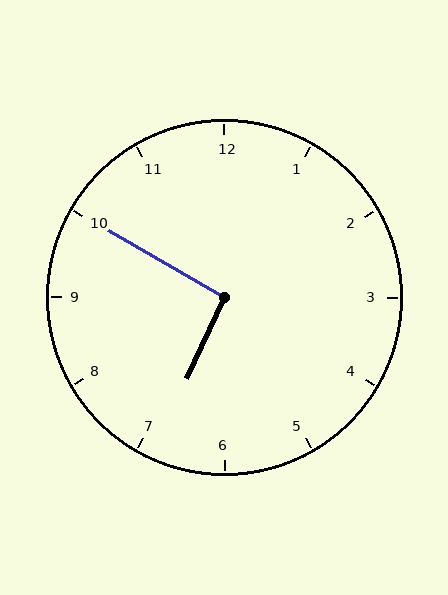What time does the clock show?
6:50.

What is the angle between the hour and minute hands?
Approximately 95 degrees.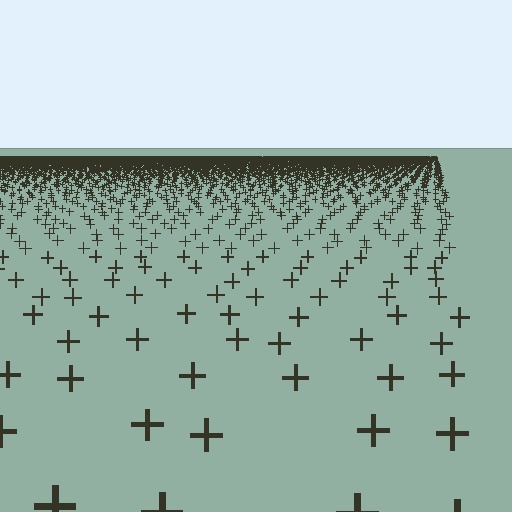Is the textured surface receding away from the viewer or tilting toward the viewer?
The surface is receding away from the viewer. Texture elements get smaller and denser toward the top.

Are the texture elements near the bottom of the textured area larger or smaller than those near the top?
Larger. Near the bottom, elements are closer to the viewer and appear at a bigger on-screen size.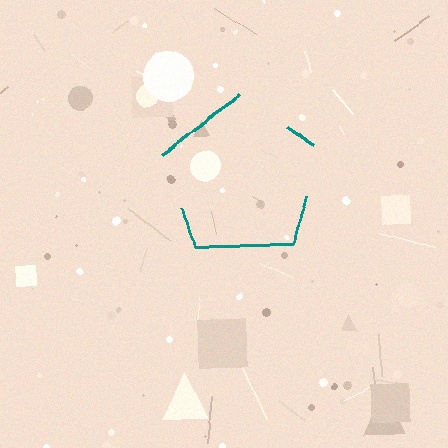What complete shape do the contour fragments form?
The contour fragments form a pentagon.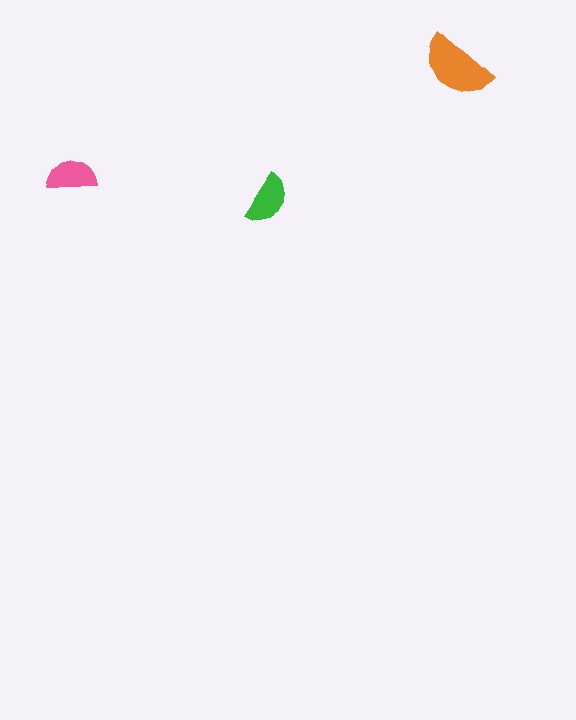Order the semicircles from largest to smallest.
the orange one, the green one, the pink one.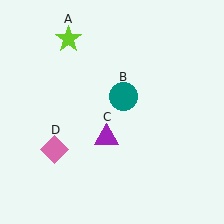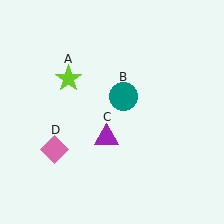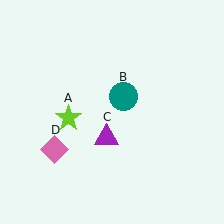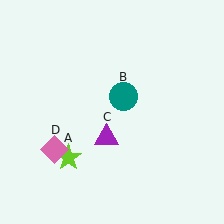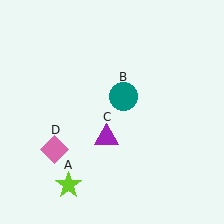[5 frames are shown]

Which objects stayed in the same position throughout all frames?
Teal circle (object B) and purple triangle (object C) and pink diamond (object D) remained stationary.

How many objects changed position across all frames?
1 object changed position: lime star (object A).